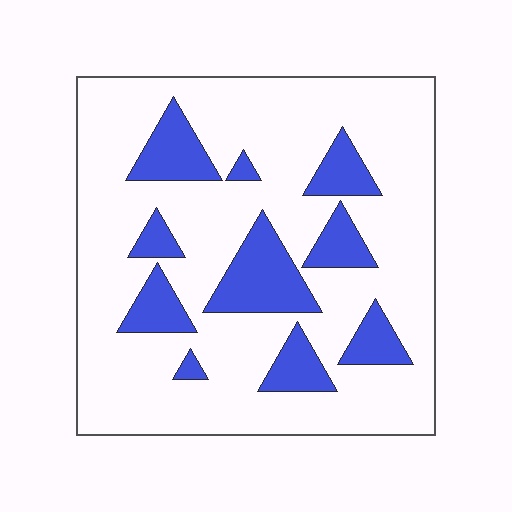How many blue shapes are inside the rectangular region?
10.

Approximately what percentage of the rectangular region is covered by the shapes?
Approximately 20%.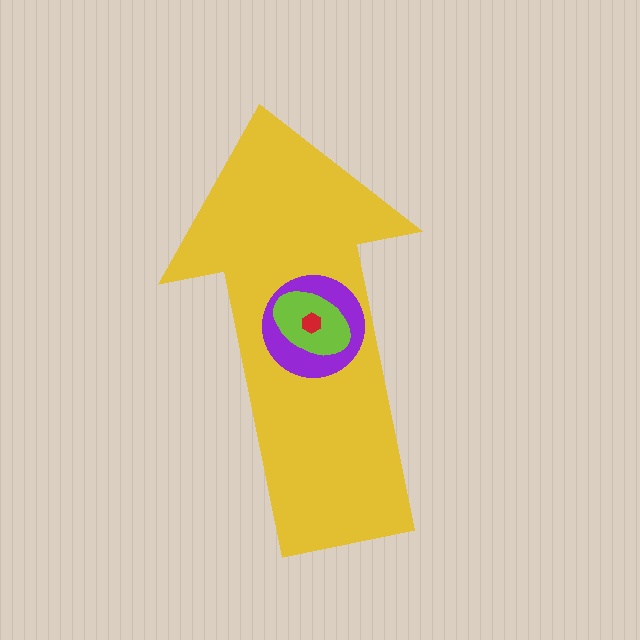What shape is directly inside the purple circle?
The lime ellipse.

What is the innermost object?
The red hexagon.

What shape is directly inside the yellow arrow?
The purple circle.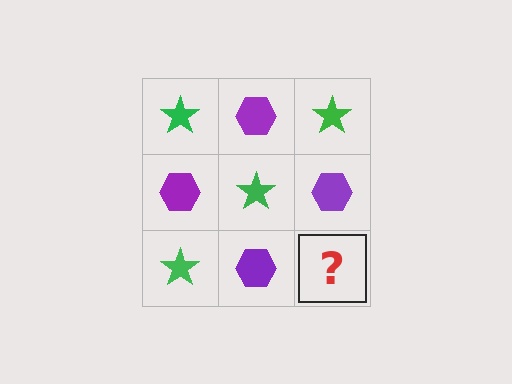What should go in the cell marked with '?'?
The missing cell should contain a green star.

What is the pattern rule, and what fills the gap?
The rule is that it alternates green star and purple hexagon in a checkerboard pattern. The gap should be filled with a green star.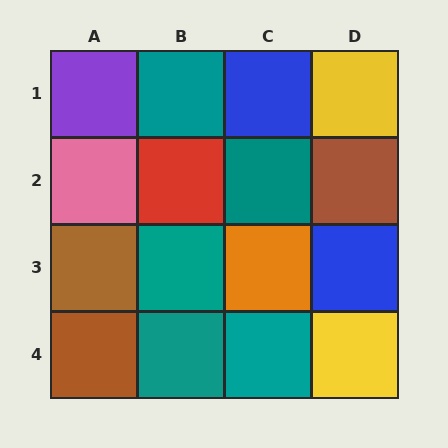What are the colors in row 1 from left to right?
Purple, teal, blue, yellow.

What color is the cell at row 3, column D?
Blue.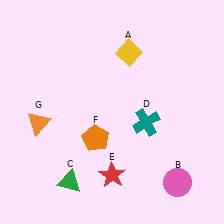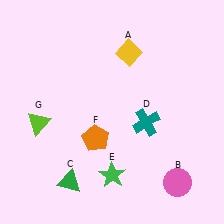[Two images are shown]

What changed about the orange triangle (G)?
In Image 1, G is orange. In Image 2, it changed to lime.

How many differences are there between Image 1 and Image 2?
There are 2 differences between the two images.